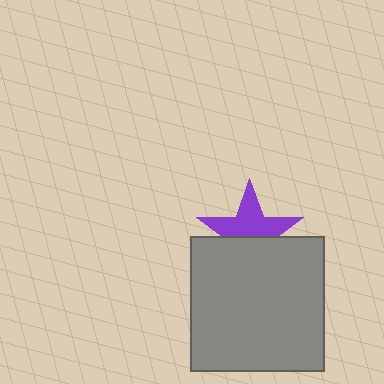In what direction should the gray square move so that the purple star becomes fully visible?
The gray square should move down. That is the shortest direction to clear the overlap and leave the purple star fully visible.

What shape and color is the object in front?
The object in front is a gray square.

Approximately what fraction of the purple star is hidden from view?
Roughly 45% of the purple star is hidden behind the gray square.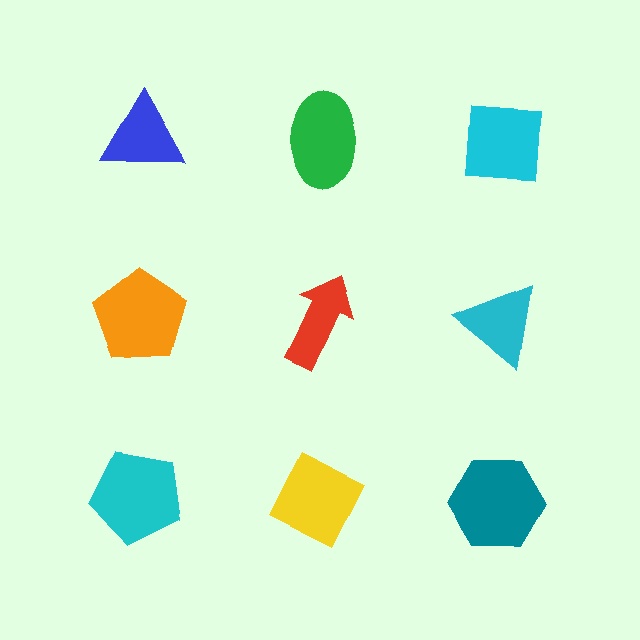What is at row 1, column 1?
A blue triangle.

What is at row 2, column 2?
A red arrow.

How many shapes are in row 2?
3 shapes.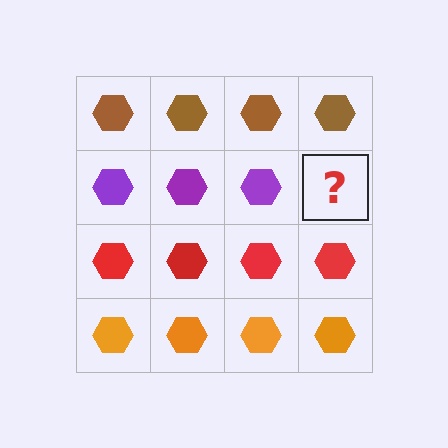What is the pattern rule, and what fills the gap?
The rule is that each row has a consistent color. The gap should be filled with a purple hexagon.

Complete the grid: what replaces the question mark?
The question mark should be replaced with a purple hexagon.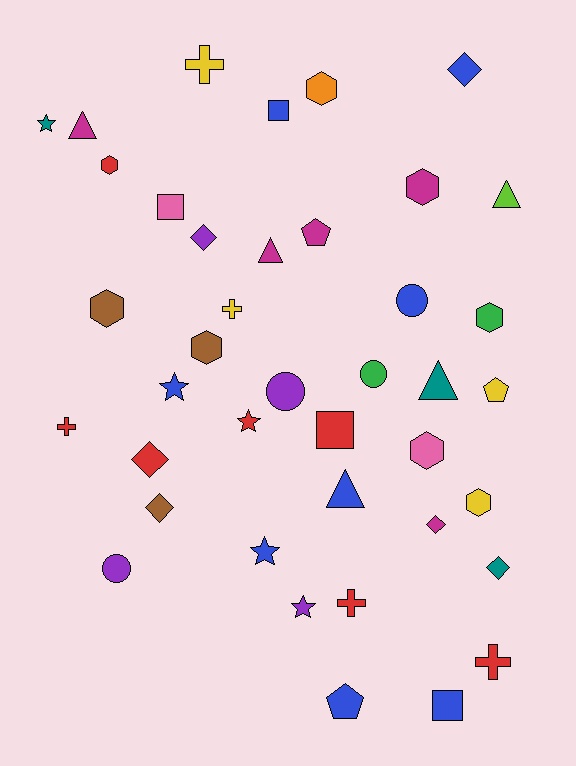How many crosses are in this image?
There are 5 crosses.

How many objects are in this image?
There are 40 objects.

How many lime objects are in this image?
There is 1 lime object.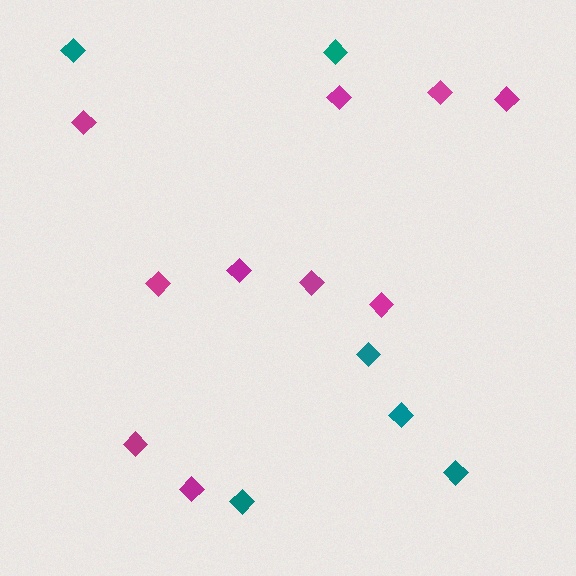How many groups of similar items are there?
There are 2 groups: one group of teal diamonds (6) and one group of magenta diamonds (10).